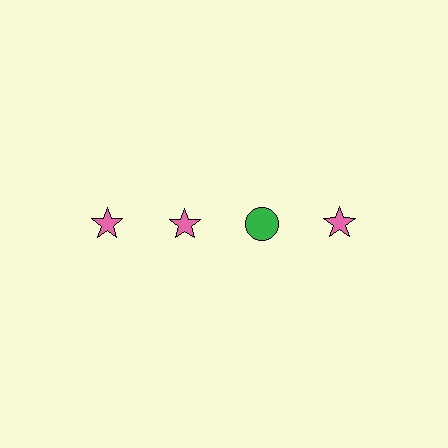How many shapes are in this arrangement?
There are 4 shapes arranged in a grid pattern.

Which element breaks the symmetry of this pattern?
The green circle in the top row, center column breaks the symmetry. All other shapes are pink stars.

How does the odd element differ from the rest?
It differs in both color (green instead of pink) and shape (circle instead of star).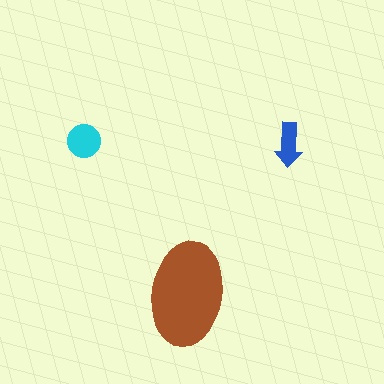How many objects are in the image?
There are 3 objects in the image.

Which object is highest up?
The cyan circle is topmost.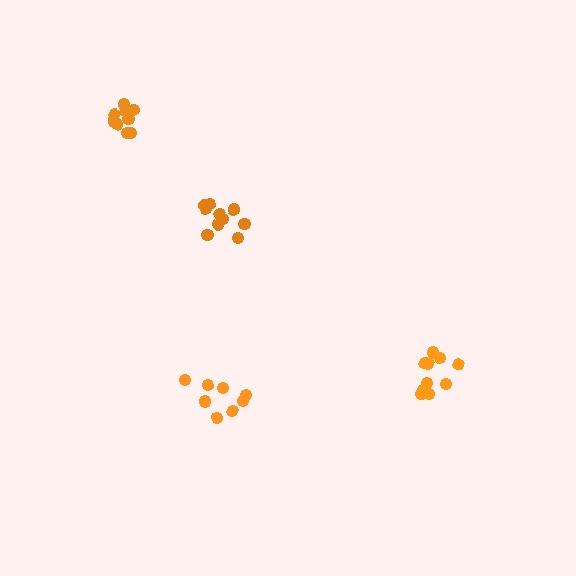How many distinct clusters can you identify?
There are 4 distinct clusters.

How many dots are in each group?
Group 1: 10 dots, Group 2: 8 dots, Group 3: 10 dots, Group 4: 10 dots (38 total).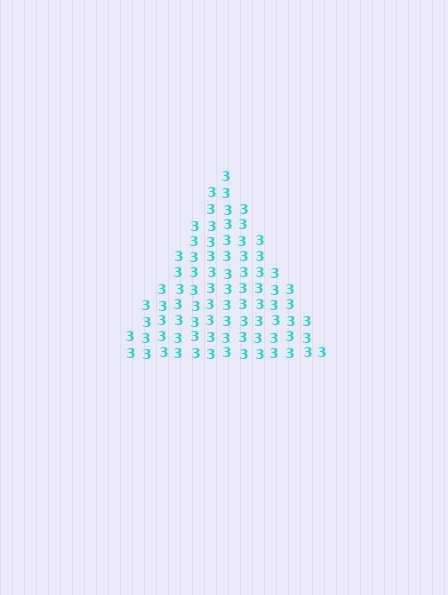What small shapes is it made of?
It is made of small digit 3's.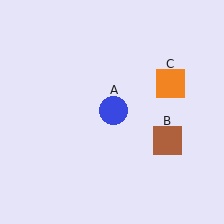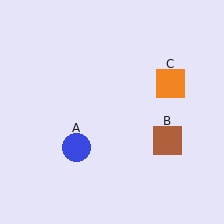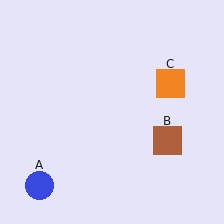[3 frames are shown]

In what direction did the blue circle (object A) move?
The blue circle (object A) moved down and to the left.